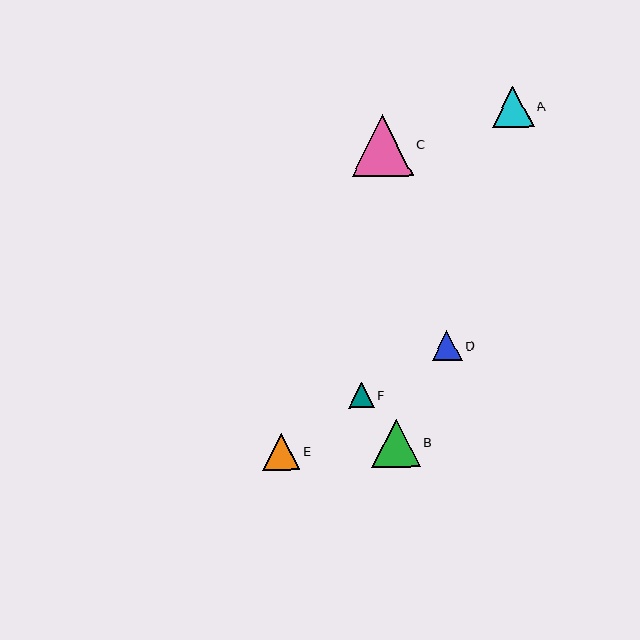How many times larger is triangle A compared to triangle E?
Triangle A is approximately 1.1 times the size of triangle E.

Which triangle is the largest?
Triangle C is the largest with a size of approximately 62 pixels.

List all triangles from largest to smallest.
From largest to smallest: C, B, A, E, D, F.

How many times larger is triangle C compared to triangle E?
Triangle C is approximately 1.7 times the size of triangle E.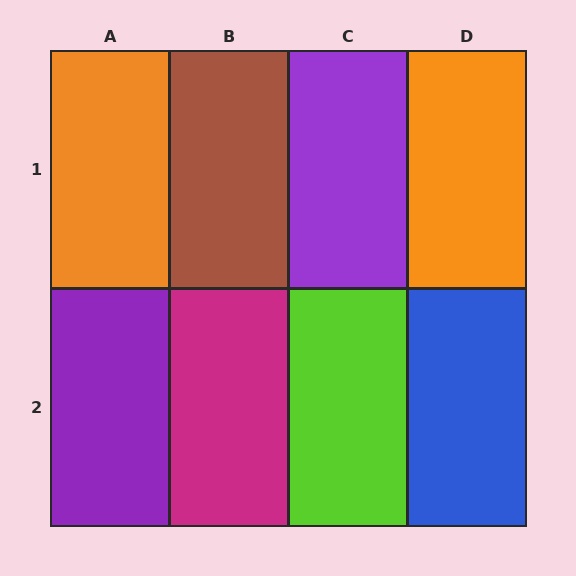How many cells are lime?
1 cell is lime.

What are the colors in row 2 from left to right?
Purple, magenta, lime, blue.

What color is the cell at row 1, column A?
Orange.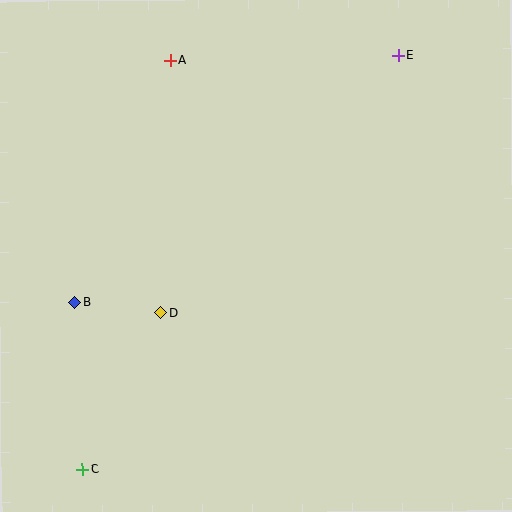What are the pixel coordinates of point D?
Point D is at (161, 313).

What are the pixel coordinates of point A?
Point A is at (170, 60).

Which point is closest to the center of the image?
Point D at (161, 313) is closest to the center.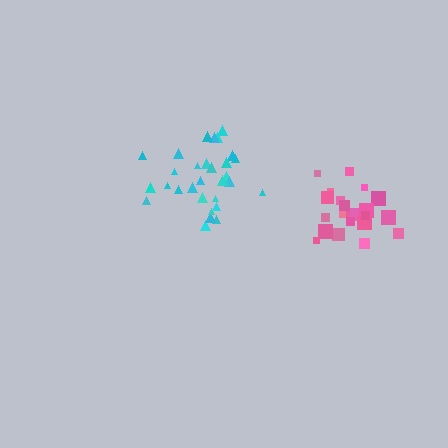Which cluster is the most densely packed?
Cyan.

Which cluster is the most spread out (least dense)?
Pink.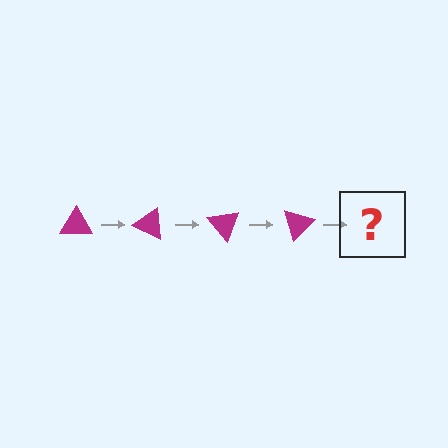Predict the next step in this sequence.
The next step is a magenta triangle rotated 100 degrees.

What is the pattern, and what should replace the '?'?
The pattern is that the triangle rotates 25 degrees each step. The '?' should be a magenta triangle rotated 100 degrees.